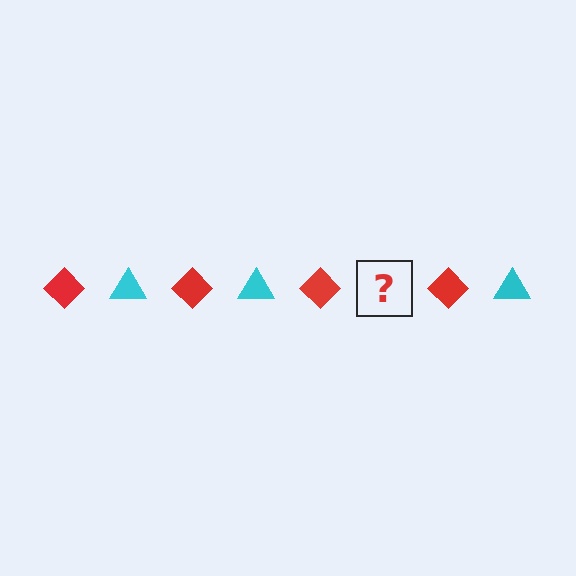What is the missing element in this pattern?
The missing element is a cyan triangle.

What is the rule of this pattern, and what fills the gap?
The rule is that the pattern alternates between red diamond and cyan triangle. The gap should be filled with a cyan triangle.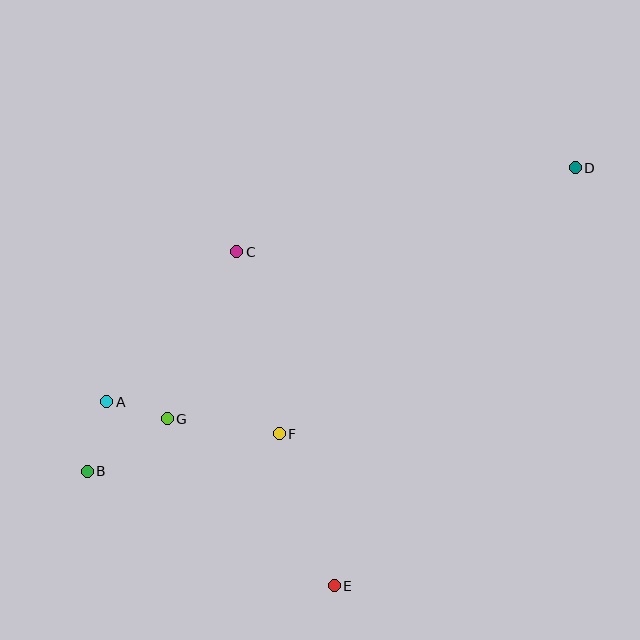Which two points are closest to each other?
Points A and G are closest to each other.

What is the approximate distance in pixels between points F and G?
The distance between F and G is approximately 113 pixels.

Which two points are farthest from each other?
Points B and D are farthest from each other.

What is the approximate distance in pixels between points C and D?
The distance between C and D is approximately 349 pixels.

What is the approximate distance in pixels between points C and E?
The distance between C and E is approximately 348 pixels.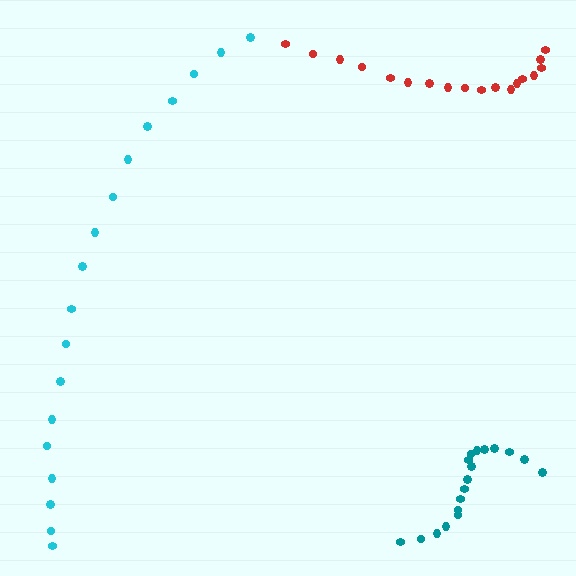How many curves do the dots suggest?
There are 3 distinct paths.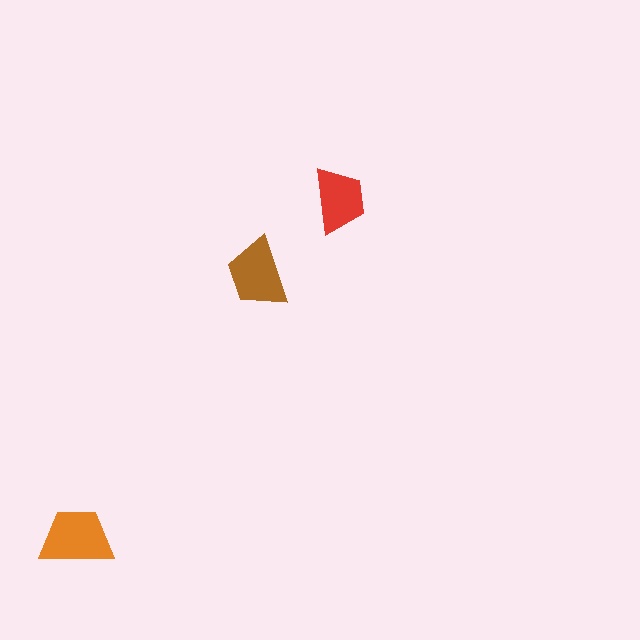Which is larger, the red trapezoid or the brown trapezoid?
The brown one.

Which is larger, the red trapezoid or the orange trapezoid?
The orange one.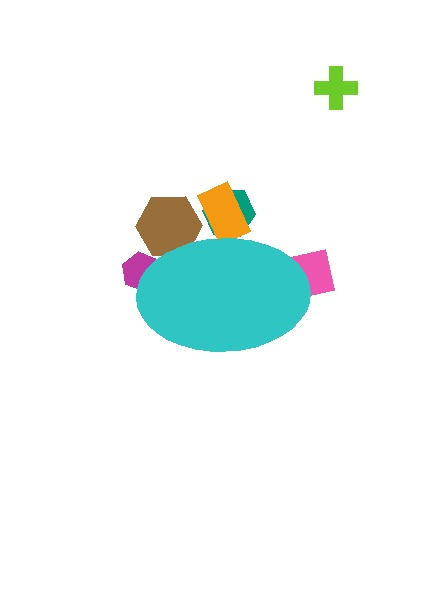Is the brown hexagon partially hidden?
Yes, the brown hexagon is partially hidden behind the cyan ellipse.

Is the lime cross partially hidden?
No, the lime cross is fully visible.